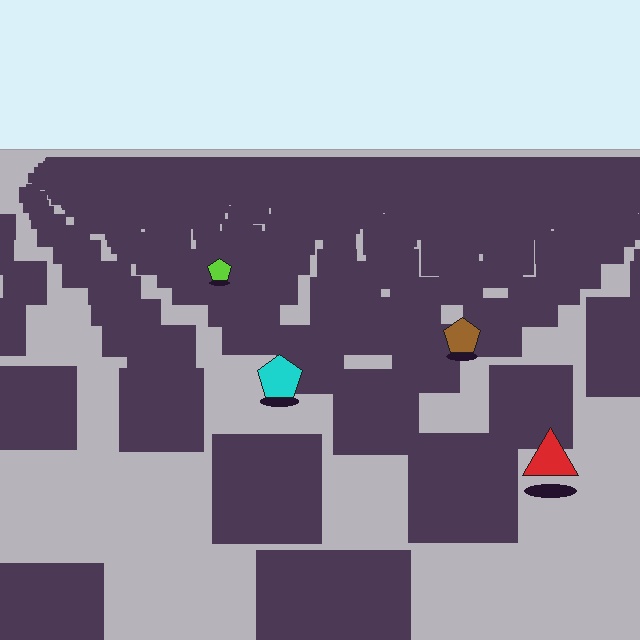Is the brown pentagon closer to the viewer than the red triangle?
No. The red triangle is closer — you can tell from the texture gradient: the ground texture is coarser near it.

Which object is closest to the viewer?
The red triangle is closest. The texture marks near it are larger and more spread out.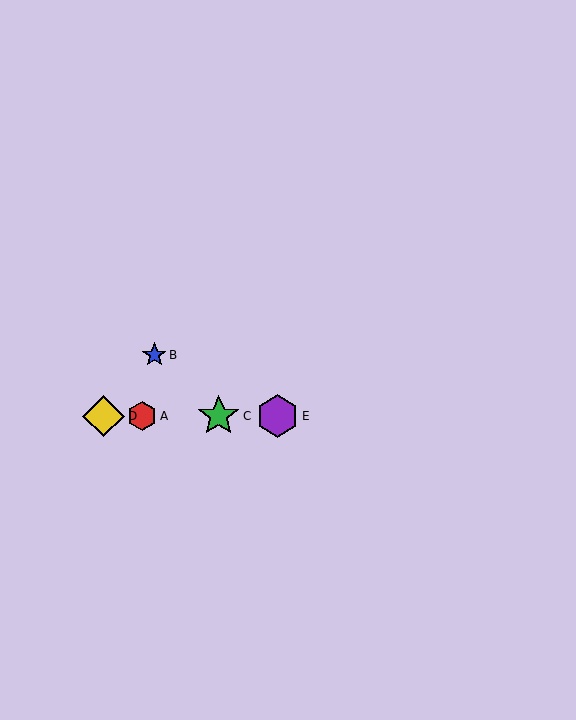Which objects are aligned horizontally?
Objects A, C, D, E are aligned horizontally.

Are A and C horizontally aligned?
Yes, both are at y≈416.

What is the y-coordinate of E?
Object E is at y≈416.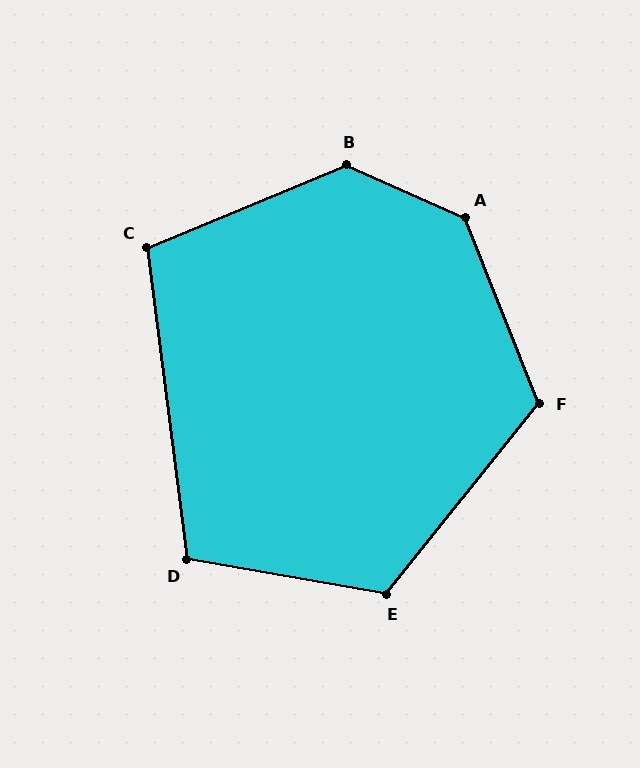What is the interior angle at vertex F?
Approximately 119 degrees (obtuse).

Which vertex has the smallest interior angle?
C, at approximately 105 degrees.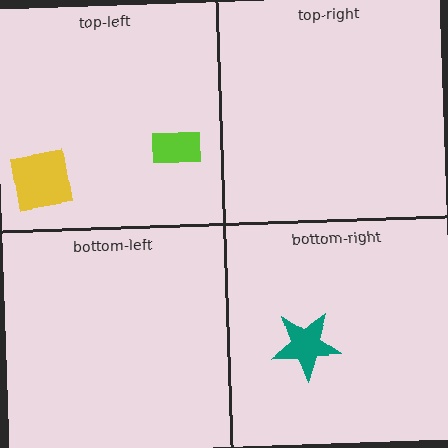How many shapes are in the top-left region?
2.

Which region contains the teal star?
The bottom-right region.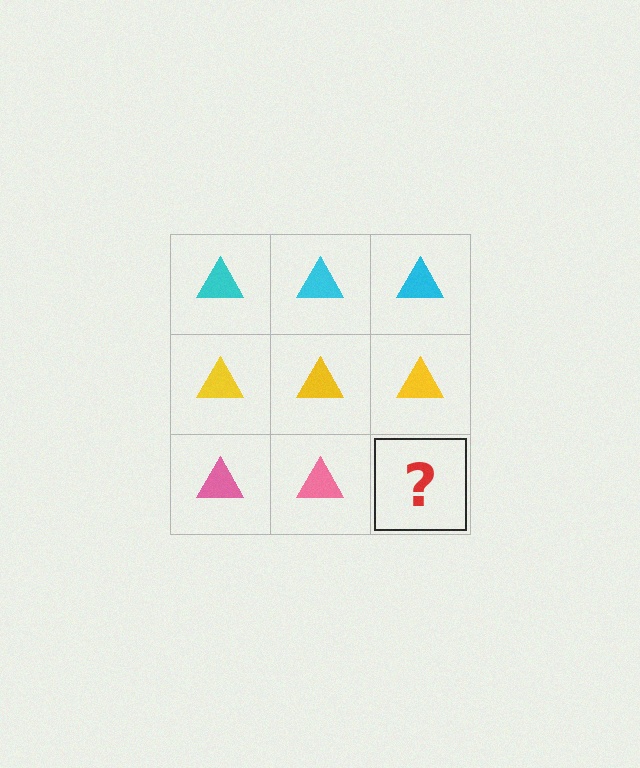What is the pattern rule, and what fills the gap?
The rule is that each row has a consistent color. The gap should be filled with a pink triangle.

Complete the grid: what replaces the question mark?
The question mark should be replaced with a pink triangle.